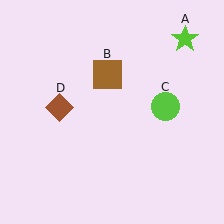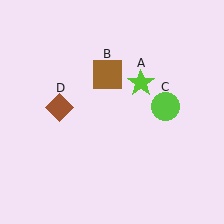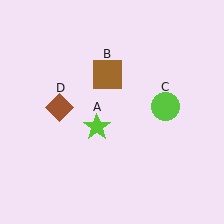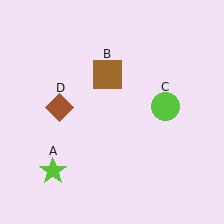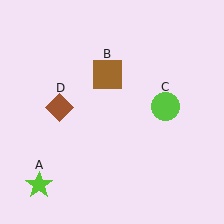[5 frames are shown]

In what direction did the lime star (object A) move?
The lime star (object A) moved down and to the left.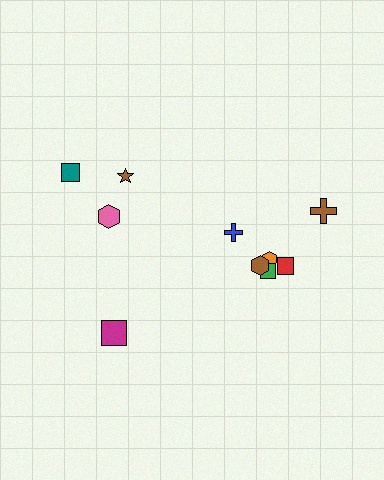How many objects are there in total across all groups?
There are 10 objects.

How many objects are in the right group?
There are 6 objects.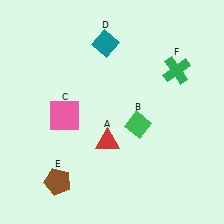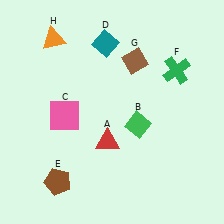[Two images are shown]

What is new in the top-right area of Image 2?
A brown diamond (G) was added in the top-right area of Image 2.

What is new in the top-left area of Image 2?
An orange triangle (H) was added in the top-left area of Image 2.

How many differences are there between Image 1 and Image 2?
There are 2 differences between the two images.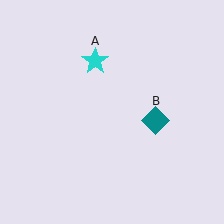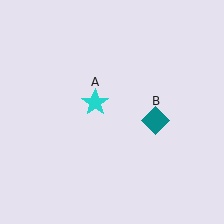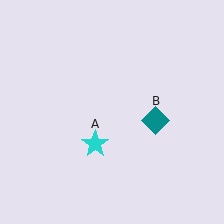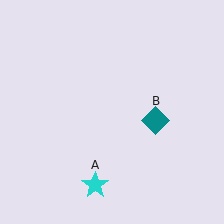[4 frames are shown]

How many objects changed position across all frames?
1 object changed position: cyan star (object A).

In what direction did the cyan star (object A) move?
The cyan star (object A) moved down.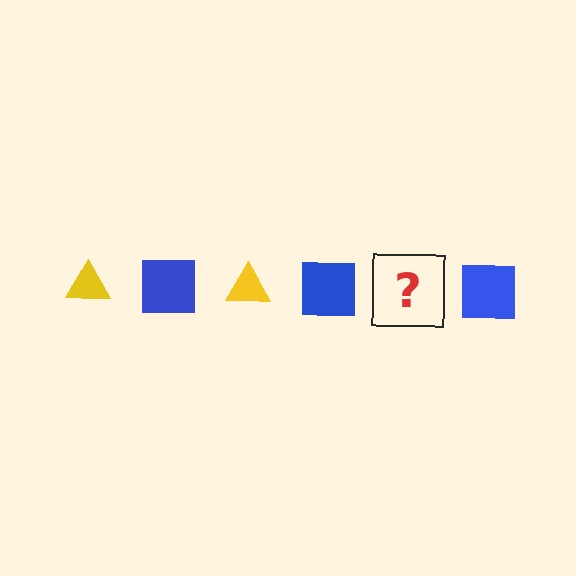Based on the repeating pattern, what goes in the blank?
The blank should be a yellow triangle.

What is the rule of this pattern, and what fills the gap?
The rule is that the pattern alternates between yellow triangle and blue square. The gap should be filled with a yellow triangle.